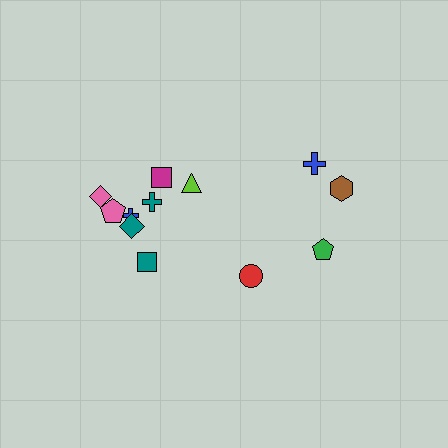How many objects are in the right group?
There are 4 objects.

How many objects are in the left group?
There are 8 objects.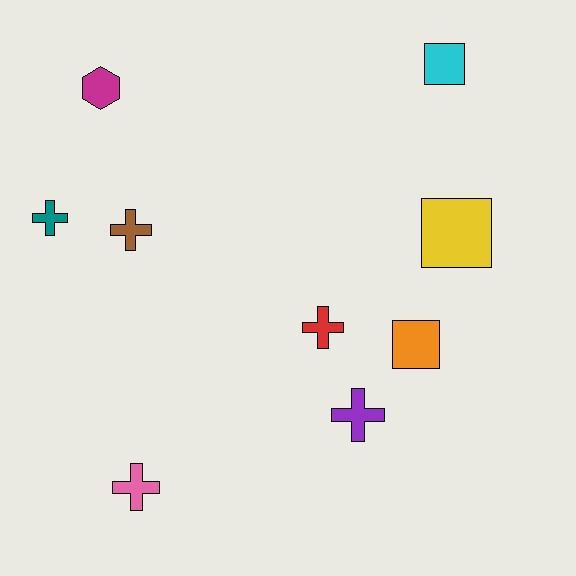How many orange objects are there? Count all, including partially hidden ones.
There is 1 orange object.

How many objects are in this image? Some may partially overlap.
There are 9 objects.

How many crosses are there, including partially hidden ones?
There are 5 crosses.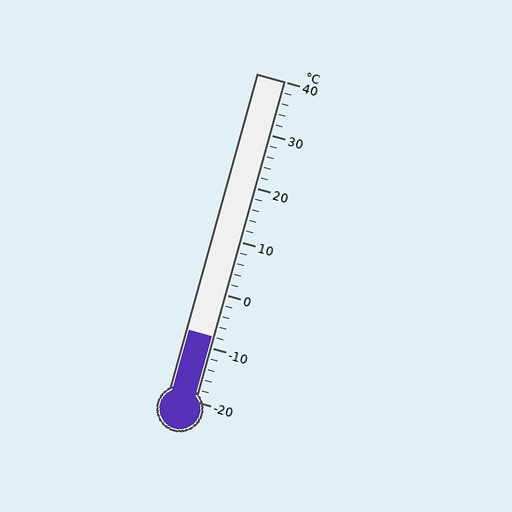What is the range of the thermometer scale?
The thermometer scale ranges from -20°C to 40°C.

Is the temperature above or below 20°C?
The temperature is below 20°C.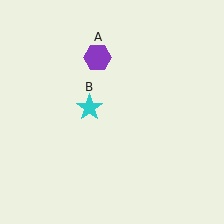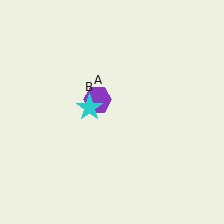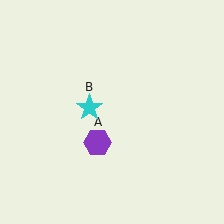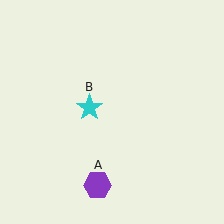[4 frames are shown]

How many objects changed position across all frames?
1 object changed position: purple hexagon (object A).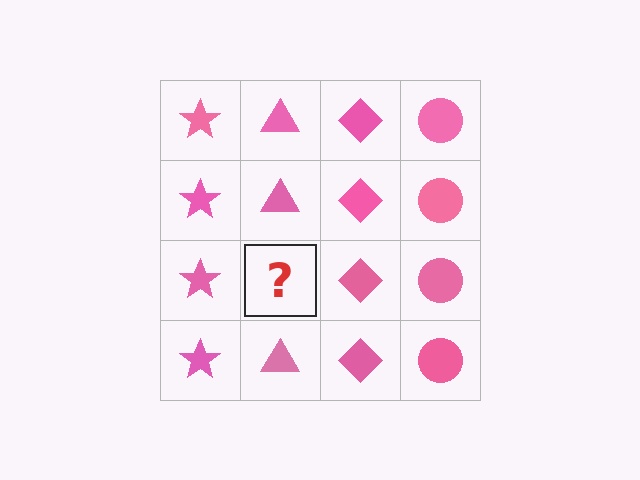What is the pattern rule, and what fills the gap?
The rule is that each column has a consistent shape. The gap should be filled with a pink triangle.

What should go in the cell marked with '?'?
The missing cell should contain a pink triangle.